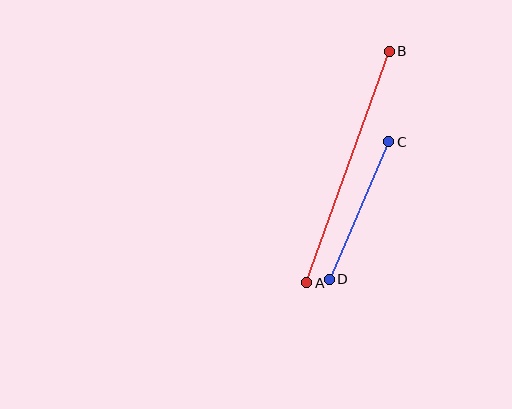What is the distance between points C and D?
The distance is approximately 150 pixels.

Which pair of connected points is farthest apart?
Points A and B are farthest apart.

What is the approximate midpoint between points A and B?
The midpoint is at approximately (348, 167) pixels.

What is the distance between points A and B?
The distance is approximately 246 pixels.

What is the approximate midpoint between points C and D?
The midpoint is at approximately (359, 210) pixels.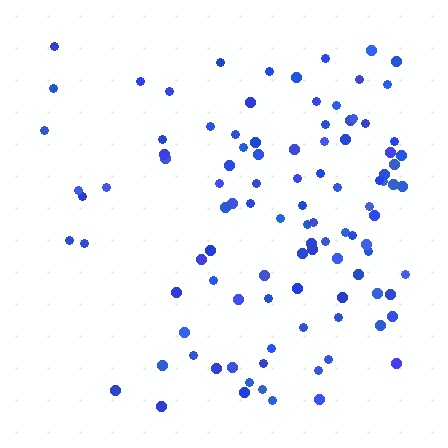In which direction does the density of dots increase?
From left to right, with the right side densest.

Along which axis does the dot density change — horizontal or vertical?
Horizontal.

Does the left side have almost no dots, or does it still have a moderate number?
Still a moderate number, just noticeably fewer than the right.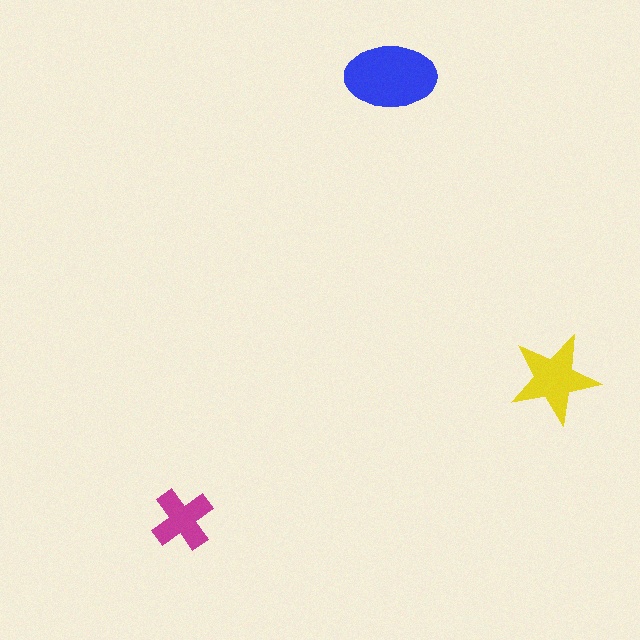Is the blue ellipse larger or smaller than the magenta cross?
Larger.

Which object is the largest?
The blue ellipse.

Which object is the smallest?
The magenta cross.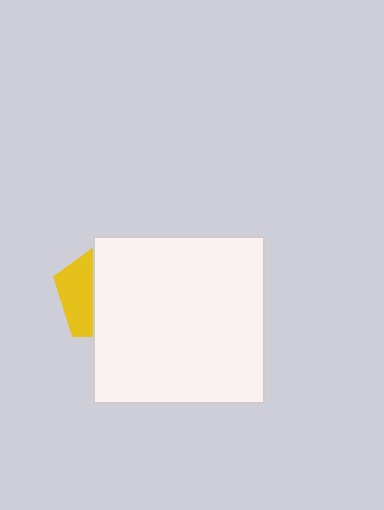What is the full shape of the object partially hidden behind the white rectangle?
The partially hidden object is a yellow pentagon.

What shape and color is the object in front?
The object in front is a white rectangle.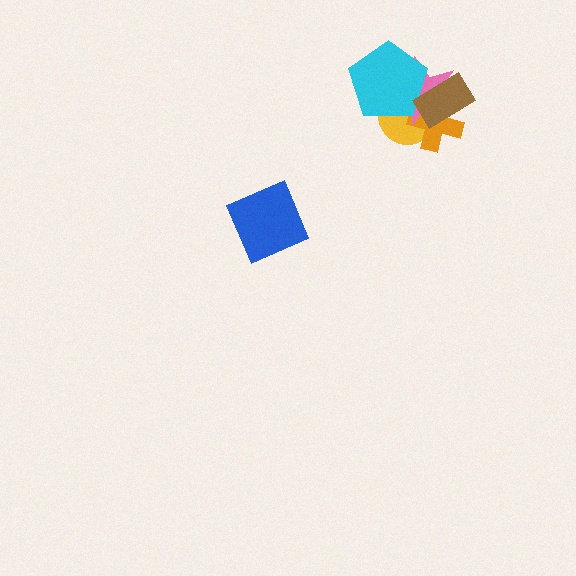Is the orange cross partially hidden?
Yes, it is partially covered by another shape.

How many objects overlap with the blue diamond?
0 objects overlap with the blue diamond.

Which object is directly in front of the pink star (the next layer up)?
The cyan pentagon is directly in front of the pink star.